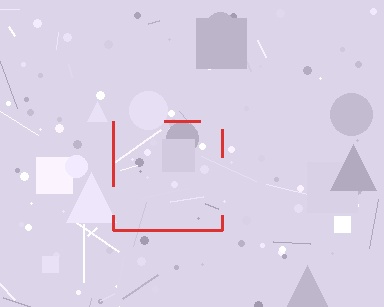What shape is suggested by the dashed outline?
The dashed outline suggests a square.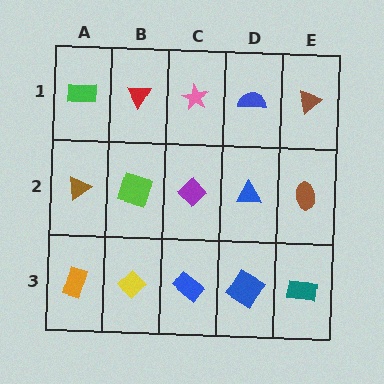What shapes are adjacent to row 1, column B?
A lime square (row 2, column B), a green rectangle (row 1, column A), a pink star (row 1, column C).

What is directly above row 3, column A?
A brown triangle.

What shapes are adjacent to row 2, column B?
A red triangle (row 1, column B), a yellow diamond (row 3, column B), a brown triangle (row 2, column A), a purple diamond (row 2, column C).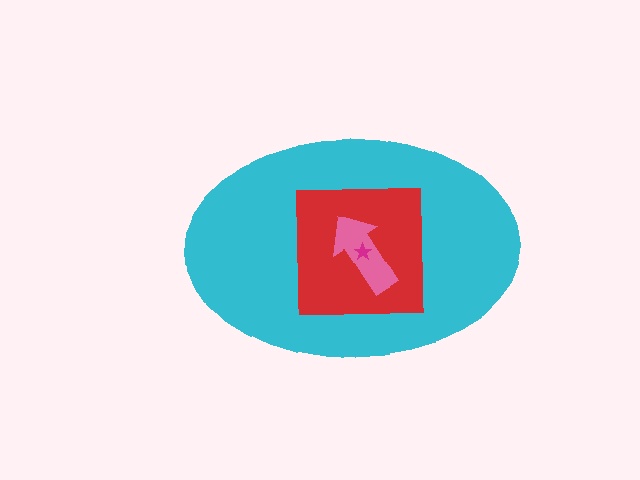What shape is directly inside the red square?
The pink arrow.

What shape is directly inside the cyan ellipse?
The red square.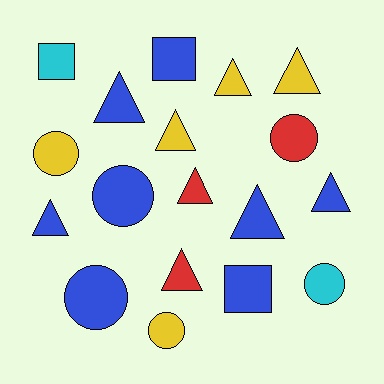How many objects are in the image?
There are 18 objects.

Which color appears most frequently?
Blue, with 8 objects.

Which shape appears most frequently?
Triangle, with 9 objects.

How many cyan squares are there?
There is 1 cyan square.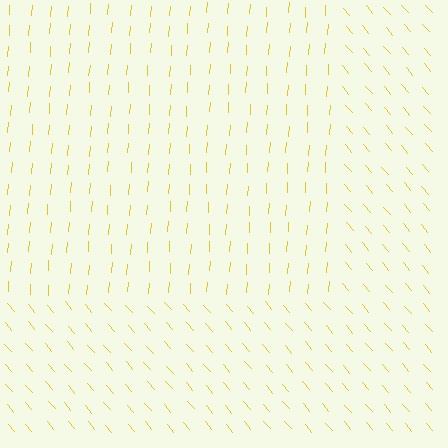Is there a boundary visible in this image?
Yes, there is a texture boundary formed by a change in line orientation.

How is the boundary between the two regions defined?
The boundary is defined purely by a change in line orientation (approximately 45 degrees difference). All lines are the same color and thickness.